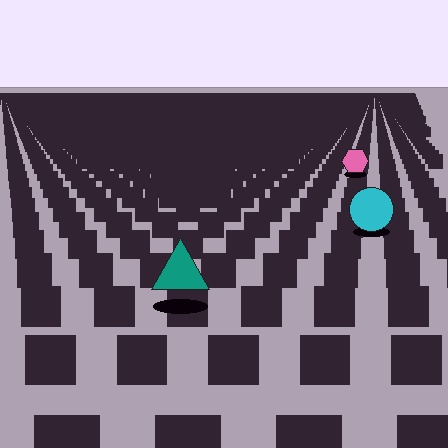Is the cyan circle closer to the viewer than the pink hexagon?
Yes. The cyan circle is closer — you can tell from the texture gradient: the ground texture is coarser near it.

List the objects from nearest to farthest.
From nearest to farthest: the teal triangle, the cyan circle, the pink hexagon.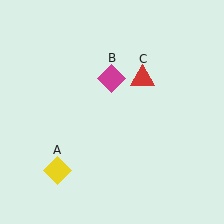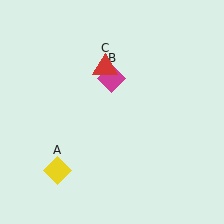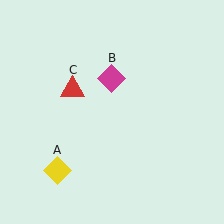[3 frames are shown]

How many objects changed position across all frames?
1 object changed position: red triangle (object C).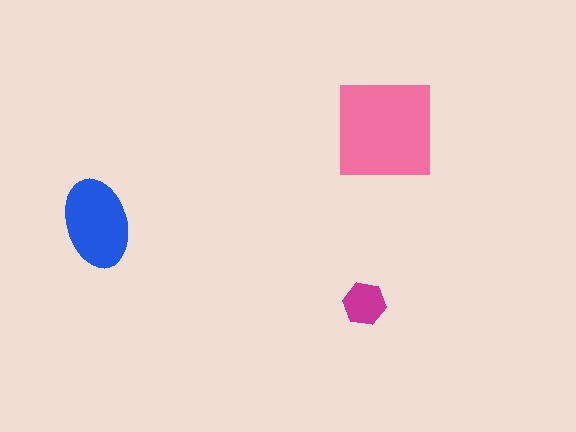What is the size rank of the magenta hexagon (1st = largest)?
3rd.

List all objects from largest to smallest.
The pink square, the blue ellipse, the magenta hexagon.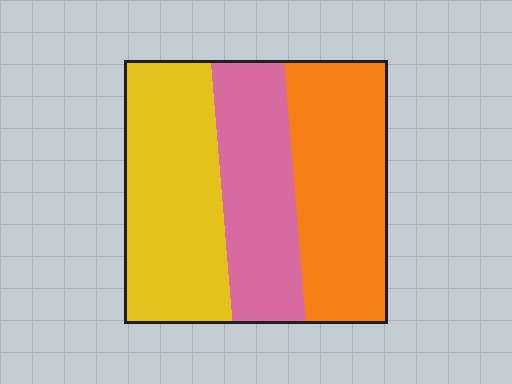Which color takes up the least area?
Pink, at roughly 30%.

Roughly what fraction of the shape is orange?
Orange covers 35% of the shape.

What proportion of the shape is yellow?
Yellow takes up between a third and a half of the shape.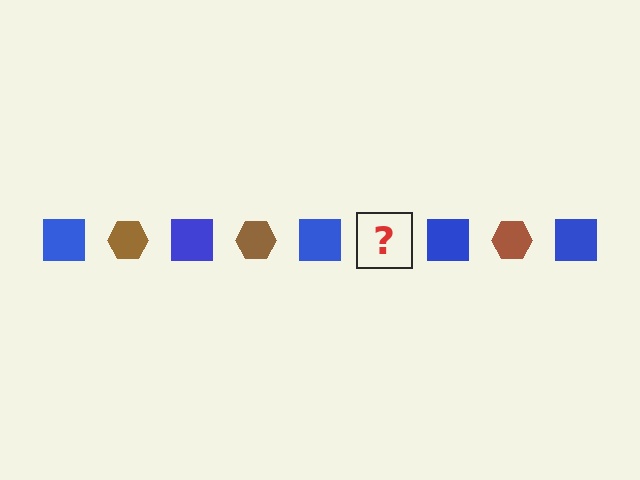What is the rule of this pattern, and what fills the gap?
The rule is that the pattern alternates between blue square and brown hexagon. The gap should be filled with a brown hexagon.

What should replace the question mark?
The question mark should be replaced with a brown hexagon.